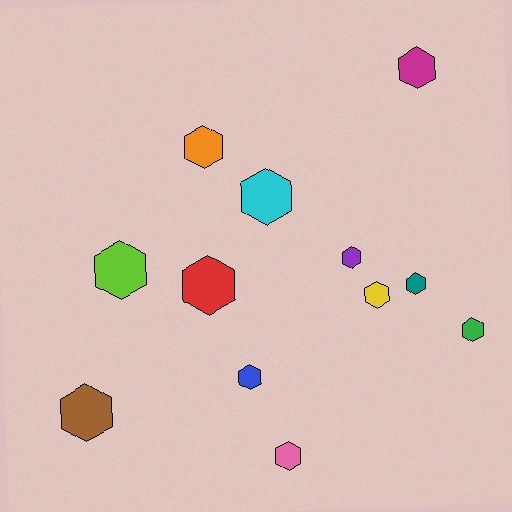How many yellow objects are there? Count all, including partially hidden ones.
There is 1 yellow object.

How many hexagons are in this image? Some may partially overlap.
There are 12 hexagons.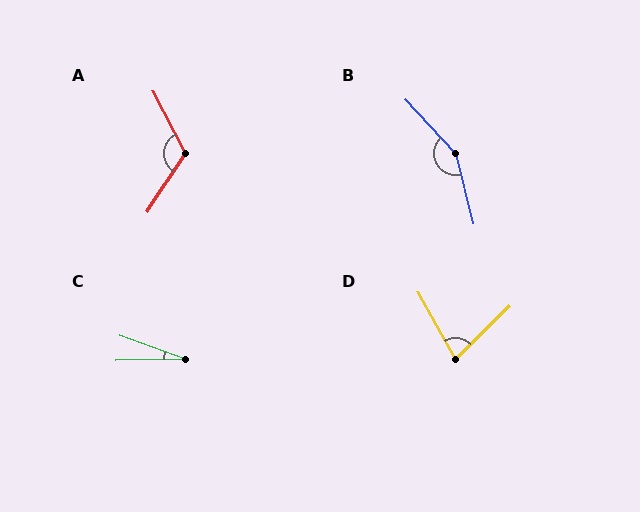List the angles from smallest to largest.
C (21°), D (74°), A (120°), B (151°).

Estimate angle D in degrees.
Approximately 74 degrees.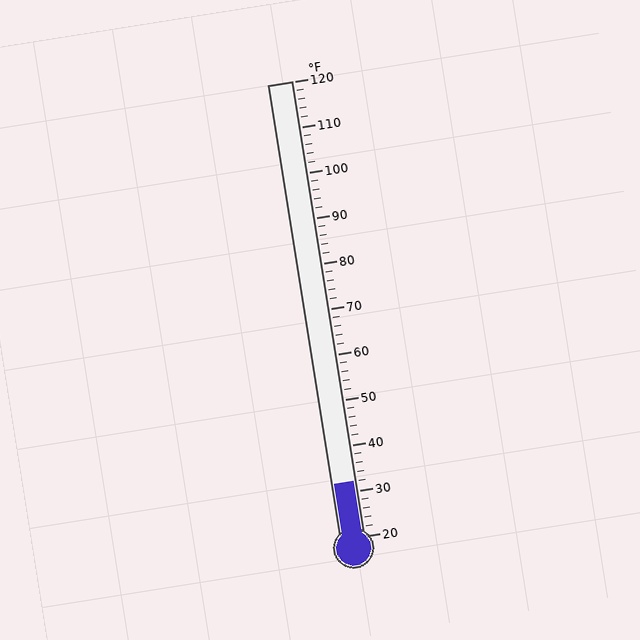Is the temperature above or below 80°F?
The temperature is below 80°F.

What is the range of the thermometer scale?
The thermometer scale ranges from 20°F to 120°F.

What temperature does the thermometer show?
The thermometer shows approximately 32°F.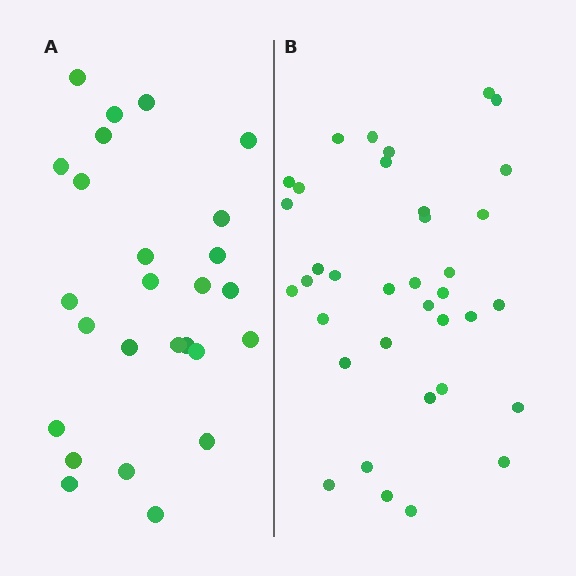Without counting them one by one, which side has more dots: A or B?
Region B (the right region) has more dots.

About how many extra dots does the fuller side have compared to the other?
Region B has roughly 10 or so more dots than region A.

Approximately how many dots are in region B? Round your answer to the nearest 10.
About 40 dots. (The exact count is 36, which rounds to 40.)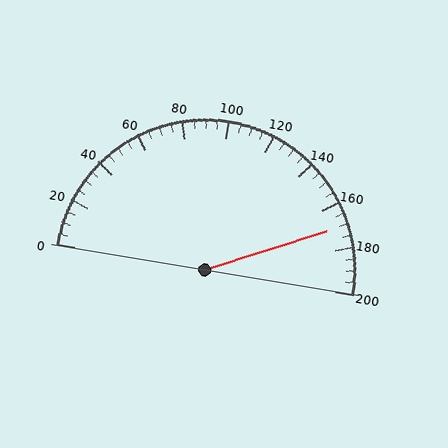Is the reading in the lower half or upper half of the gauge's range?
The reading is in the upper half of the range (0 to 200).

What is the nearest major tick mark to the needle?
The nearest major tick mark is 160.